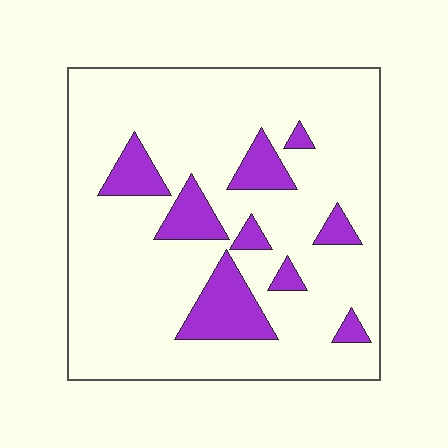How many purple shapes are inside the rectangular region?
9.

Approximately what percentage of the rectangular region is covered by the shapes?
Approximately 15%.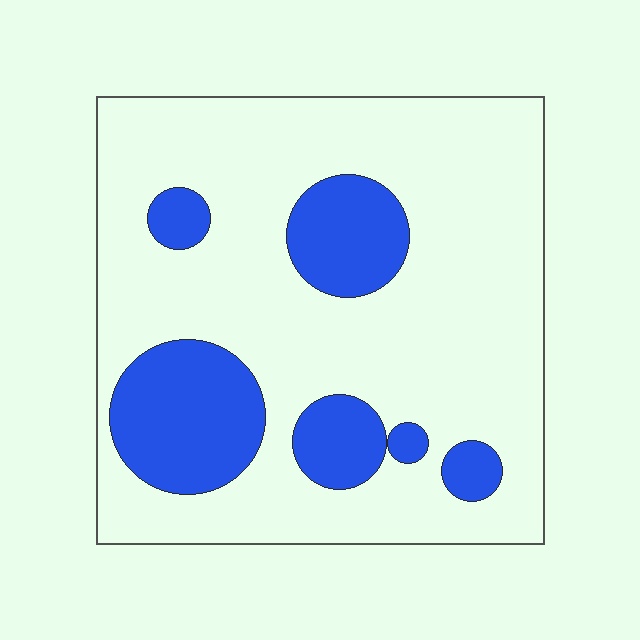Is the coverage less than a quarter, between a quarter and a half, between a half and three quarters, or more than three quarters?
Less than a quarter.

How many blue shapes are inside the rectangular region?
6.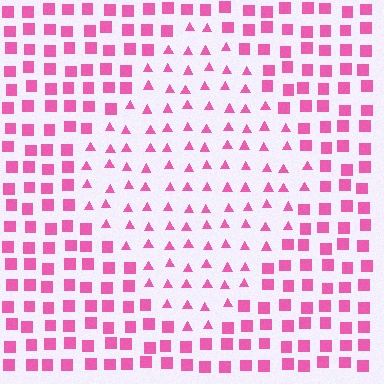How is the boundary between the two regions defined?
The boundary is defined by a change in element shape: triangles inside vs. squares outside. All elements share the same color and spacing.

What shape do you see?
I see a diamond.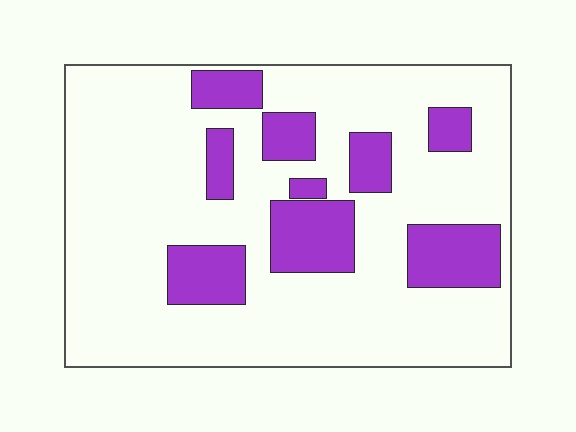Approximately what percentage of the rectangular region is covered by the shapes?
Approximately 20%.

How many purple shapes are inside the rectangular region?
9.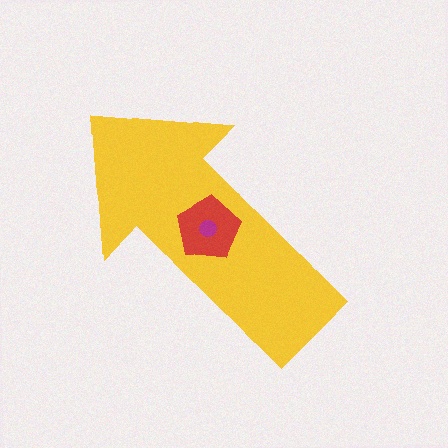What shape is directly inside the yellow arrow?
The red pentagon.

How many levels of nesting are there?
3.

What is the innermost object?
The magenta circle.